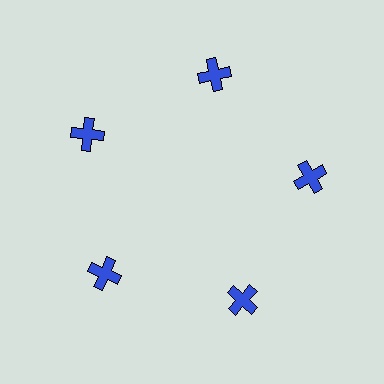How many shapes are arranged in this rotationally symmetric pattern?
There are 5 shapes, arranged in 5 groups of 1.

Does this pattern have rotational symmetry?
Yes, this pattern has 5-fold rotational symmetry. It looks the same after rotating 72 degrees around the center.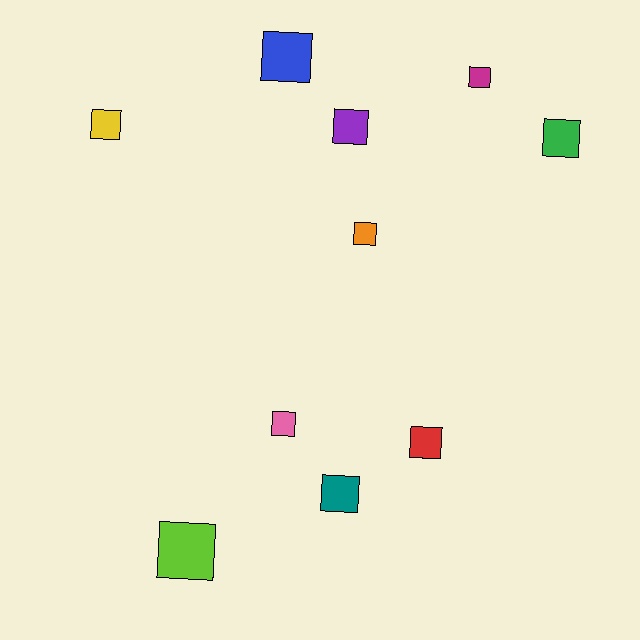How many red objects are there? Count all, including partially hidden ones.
There is 1 red object.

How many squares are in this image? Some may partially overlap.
There are 10 squares.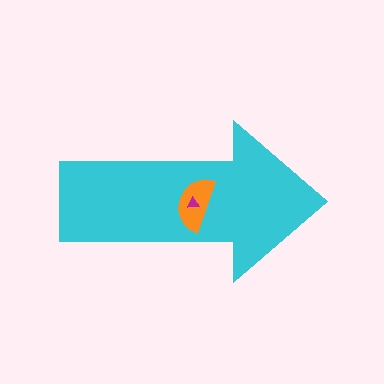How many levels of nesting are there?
3.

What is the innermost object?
The magenta triangle.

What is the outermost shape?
The cyan arrow.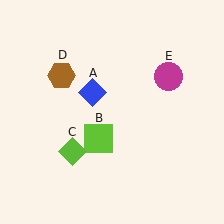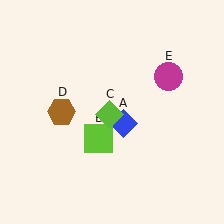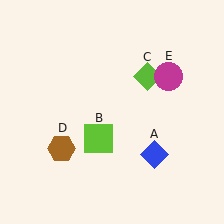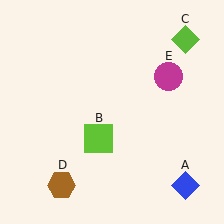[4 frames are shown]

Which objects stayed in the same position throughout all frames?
Lime square (object B) and magenta circle (object E) remained stationary.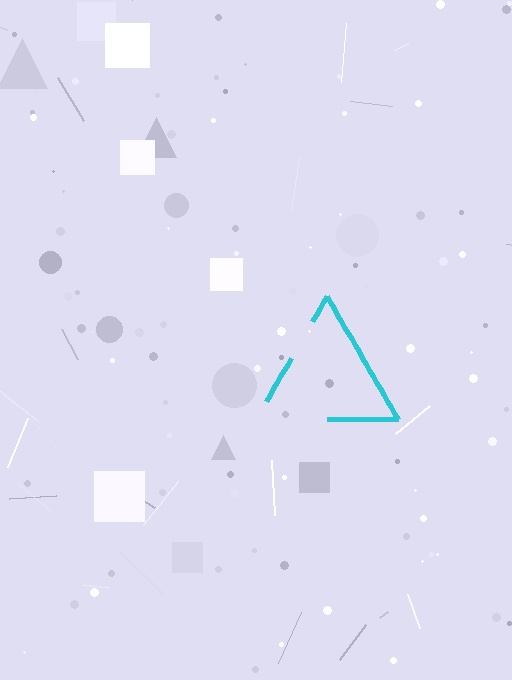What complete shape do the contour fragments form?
The contour fragments form a triangle.